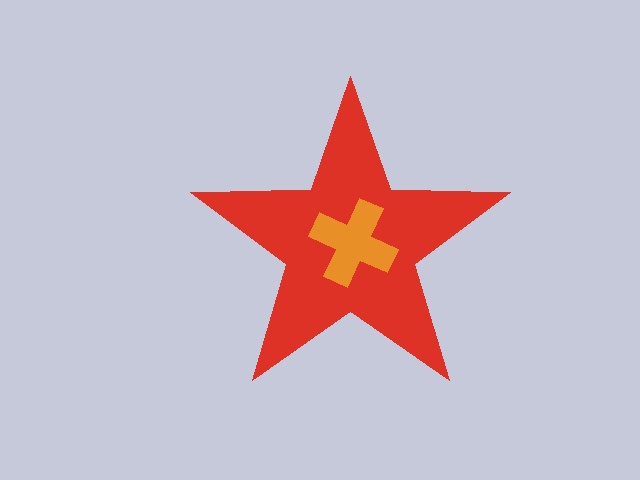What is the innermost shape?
The orange cross.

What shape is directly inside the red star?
The orange cross.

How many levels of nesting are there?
2.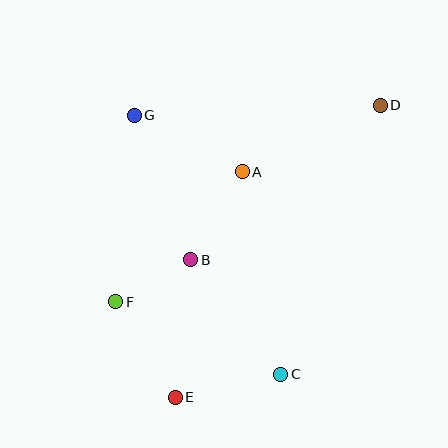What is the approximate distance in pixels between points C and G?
The distance between C and G is approximately 297 pixels.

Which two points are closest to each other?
Points B and F are closest to each other.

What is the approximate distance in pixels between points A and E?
The distance between A and E is approximately 235 pixels.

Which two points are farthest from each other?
Points D and E are farthest from each other.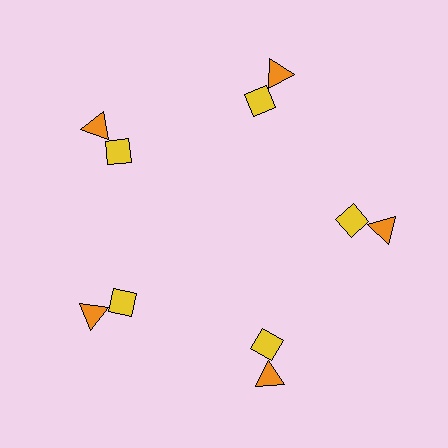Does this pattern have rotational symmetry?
Yes, this pattern has 5-fold rotational symmetry. It looks the same after rotating 72 degrees around the center.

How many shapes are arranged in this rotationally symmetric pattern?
There are 10 shapes, arranged in 5 groups of 2.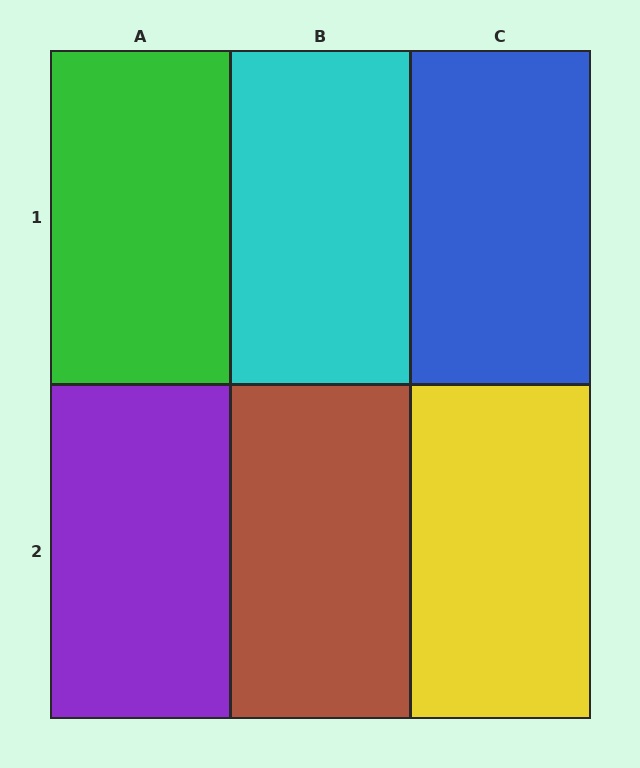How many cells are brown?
1 cell is brown.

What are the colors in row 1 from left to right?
Green, cyan, blue.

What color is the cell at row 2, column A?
Purple.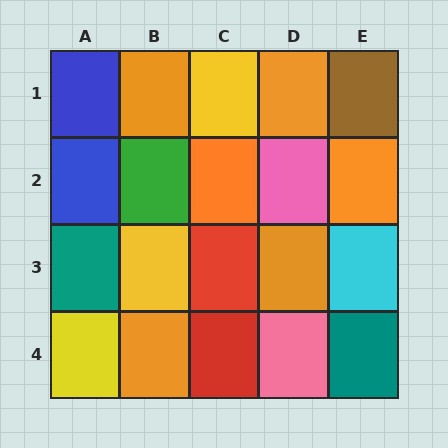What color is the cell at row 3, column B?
Yellow.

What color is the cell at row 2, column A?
Blue.